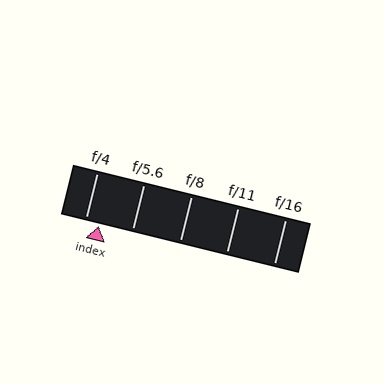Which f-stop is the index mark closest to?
The index mark is closest to f/4.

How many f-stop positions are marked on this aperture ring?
There are 5 f-stop positions marked.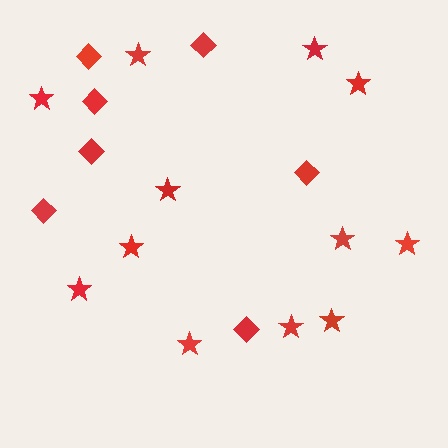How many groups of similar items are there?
There are 2 groups: one group of stars (12) and one group of diamonds (7).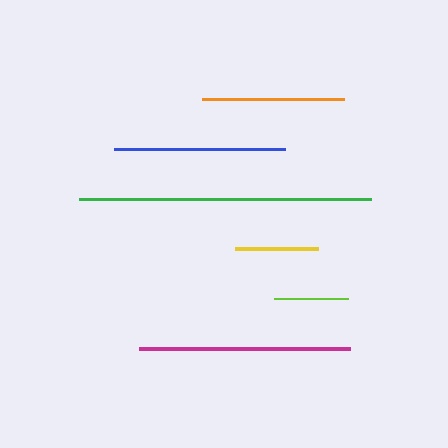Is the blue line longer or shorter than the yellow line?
The blue line is longer than the yellow line.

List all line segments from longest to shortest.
From longest to shortest: green, magenta, blue, orange, yellow, lime.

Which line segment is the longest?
The green line is the longest at approximately 291 pixels.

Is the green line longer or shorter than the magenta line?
The green line is longer than the magenta line.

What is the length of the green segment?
The green segment is approximately 291 pixels long.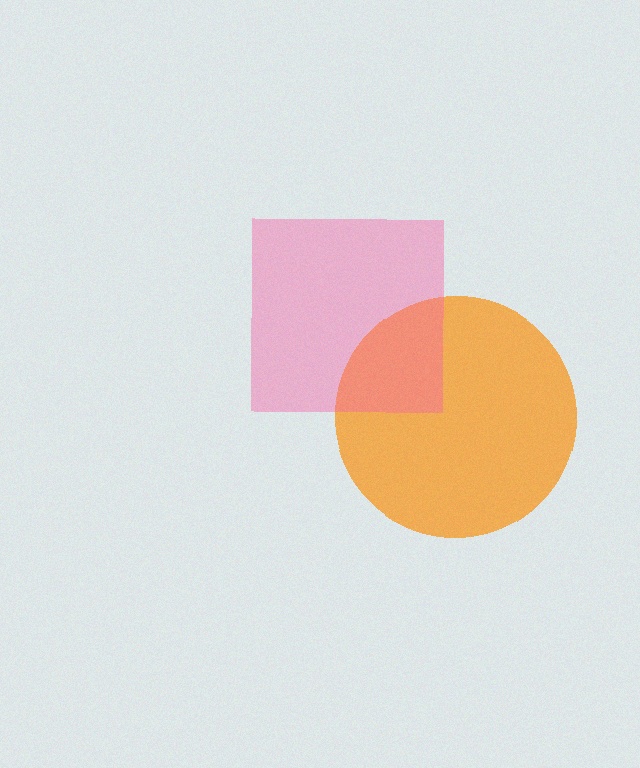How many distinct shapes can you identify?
There are 2 distinct shapes: an orange circle, a pink square.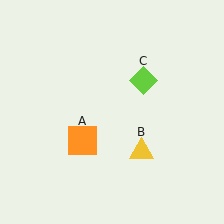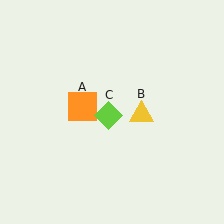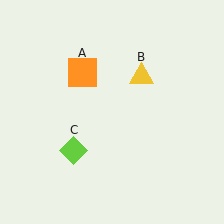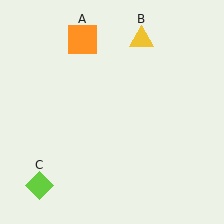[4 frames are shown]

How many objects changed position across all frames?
3 objects changed position: orange square (object A), yellow triangle (object B), lime diamond (object C).